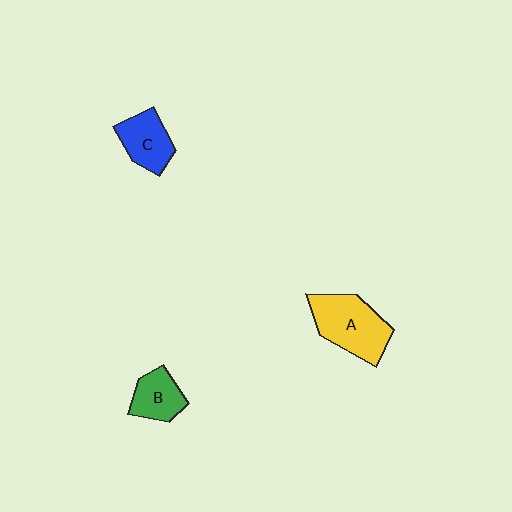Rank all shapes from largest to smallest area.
From largest to smallest: A (yellow), C (blue), B (green).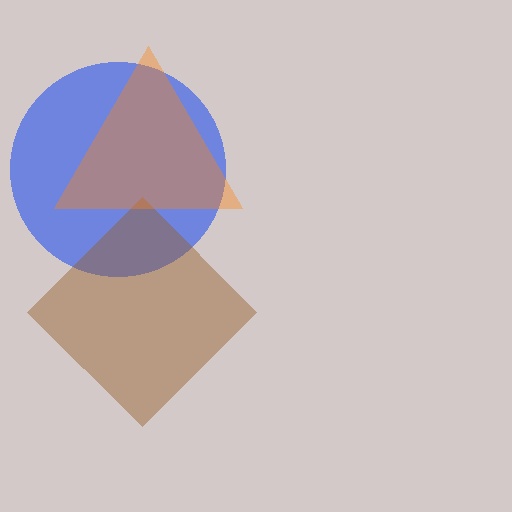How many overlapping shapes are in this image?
There are 3 overlapping shapes in the image.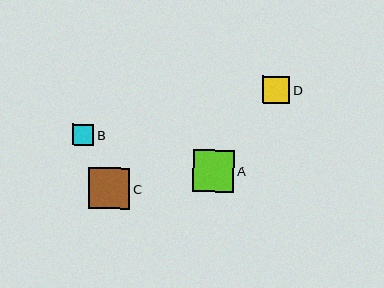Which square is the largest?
Square A is the largest with a size of approximately 42 pixels.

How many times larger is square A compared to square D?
Square A is approximately 1.6 times the size of square D.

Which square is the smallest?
Square B is the smallest with a size of approximately 21 pixels.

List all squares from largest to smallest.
From largest to smallest: A, C, D, B.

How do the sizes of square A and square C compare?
Square A and square C are approximately the same size.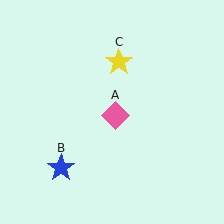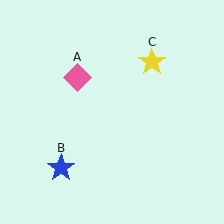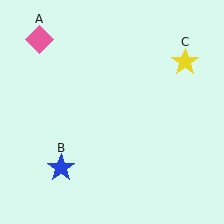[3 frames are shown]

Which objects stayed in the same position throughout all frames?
Blue star (object B) remained stationary.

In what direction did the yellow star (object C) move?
The yellow star (object C) moved right.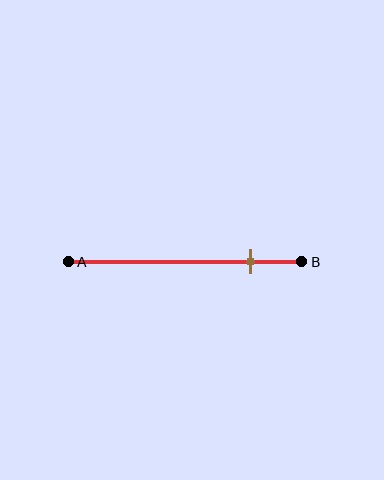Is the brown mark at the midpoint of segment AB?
No, the mark is at about 80% from A, not at the 50% midpoint.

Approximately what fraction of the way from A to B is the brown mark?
The brown mark is approximately 80% of the way from A to B.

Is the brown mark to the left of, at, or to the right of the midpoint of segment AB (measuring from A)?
The brown mark is to the right of the midpoint of segment AB.